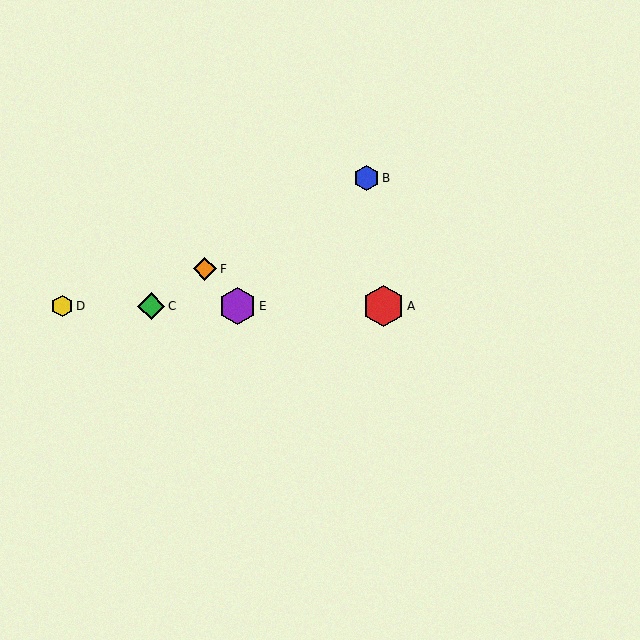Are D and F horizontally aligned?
No, D is at y≈306 and F is at y≈269.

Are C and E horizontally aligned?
Yes, both are at y≈306.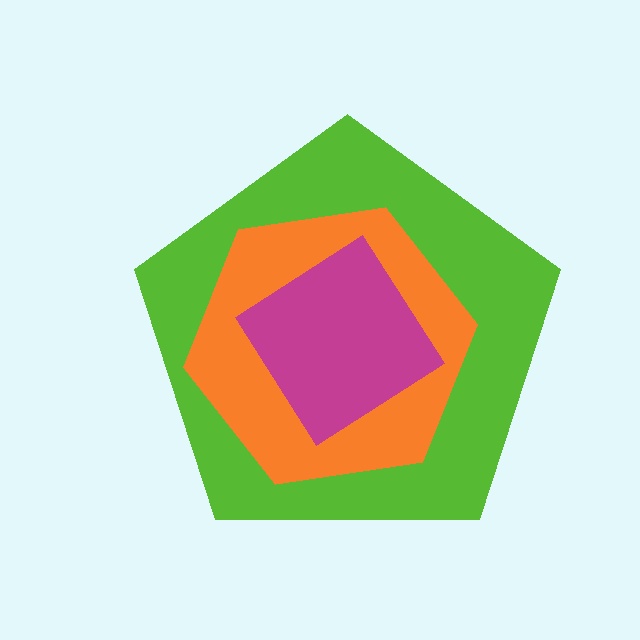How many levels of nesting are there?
3.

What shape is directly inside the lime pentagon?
The orange hexagon.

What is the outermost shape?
The lime pentagon.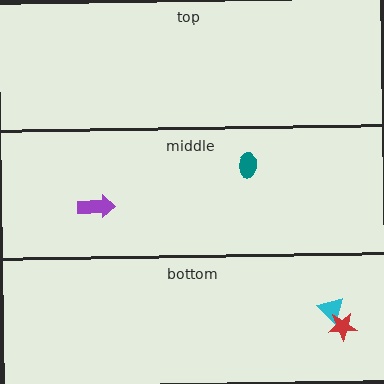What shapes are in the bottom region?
The cyan triangle, the red star.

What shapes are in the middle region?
The purple arrow, the teal ellipse.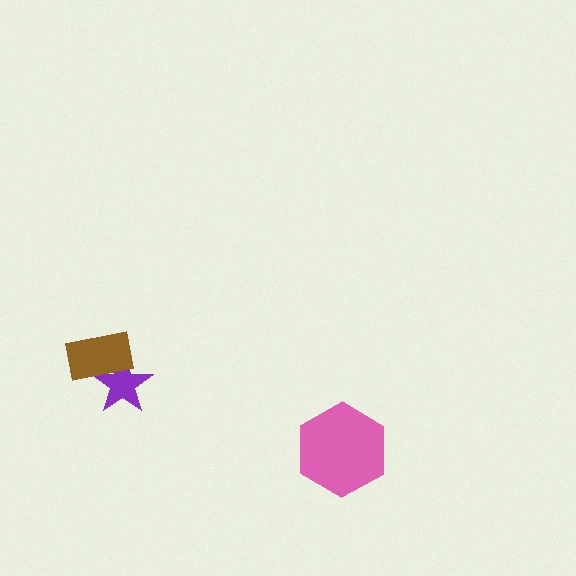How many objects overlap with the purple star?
1 object overlaps with the purple star.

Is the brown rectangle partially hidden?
No, no other shape covers it.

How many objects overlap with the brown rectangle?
1 object overlaps with the brown rectangle.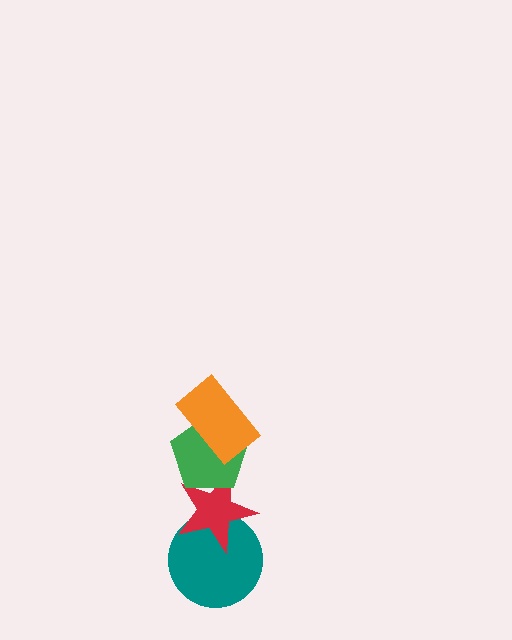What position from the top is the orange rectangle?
The orange rectangle is 1st from the top.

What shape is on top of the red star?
The green pentagon is on top of the red star.